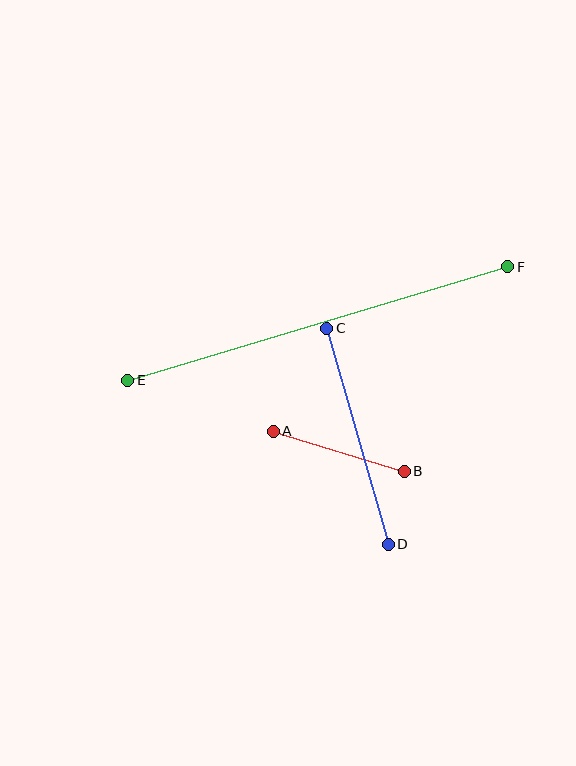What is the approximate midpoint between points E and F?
The midpoint is at approximately (318, 324) pixels.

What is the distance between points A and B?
The distance is approximately 137 pixels.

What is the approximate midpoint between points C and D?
The midpoint is at approximately (357, 436) pixels.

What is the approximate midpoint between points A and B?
The midpoint is at approximately (339, 451) pixels.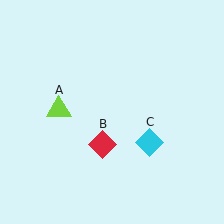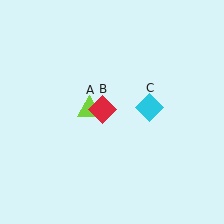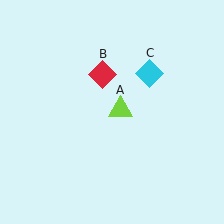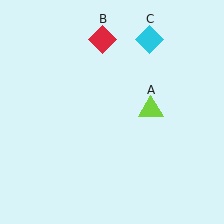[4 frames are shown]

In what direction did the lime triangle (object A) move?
The lime triangle (object A) moved right.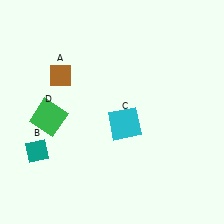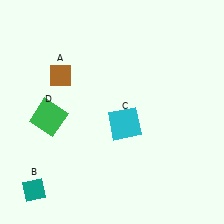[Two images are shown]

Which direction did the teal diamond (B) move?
The teal diamond (B) moved down.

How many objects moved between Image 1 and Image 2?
1 object moved between the two images.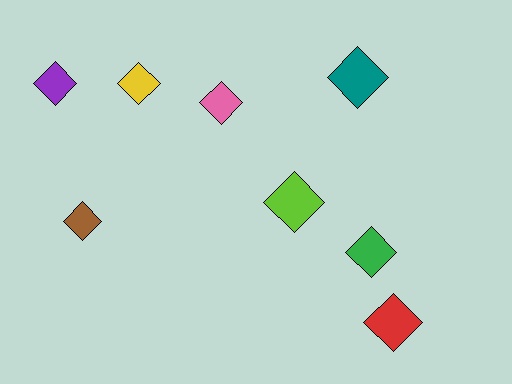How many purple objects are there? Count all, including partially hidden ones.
There is 1 purple object.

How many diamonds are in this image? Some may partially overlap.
There are 8 diamonds.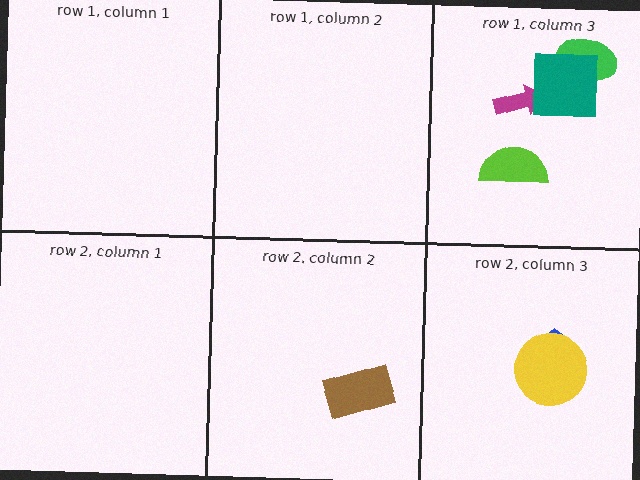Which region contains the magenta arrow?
The row 1, column 3 region.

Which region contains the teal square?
The row 1, column 3 region.